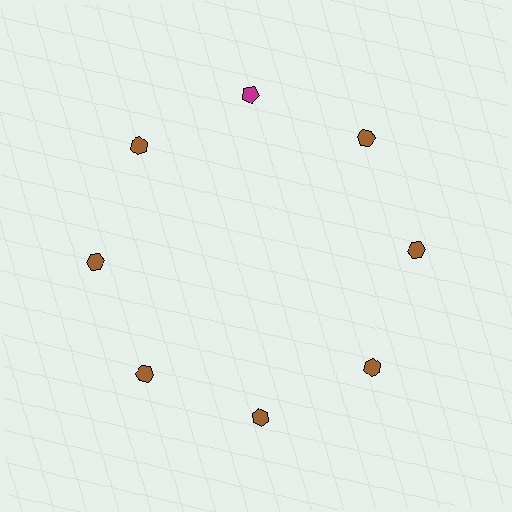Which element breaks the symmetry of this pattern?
The magenta pentagon at roughly the 12 o'clock position breaks the symmetry. All other shapes are brown hexagons.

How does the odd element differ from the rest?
It differs in both color (magenta instead of brown) and shape (pentagon instead of hexagon).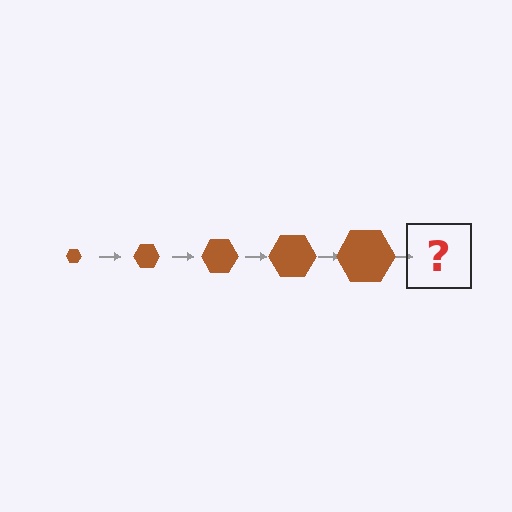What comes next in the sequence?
The next element should be a brown hexagon, larger than the previous one.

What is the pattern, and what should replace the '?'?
The pattern is that the hexagon gets progressively larger each step. The '?' should be a brown hexagon, larger than the previous one.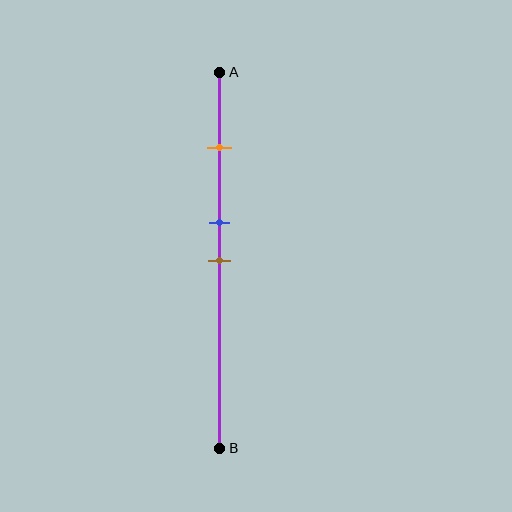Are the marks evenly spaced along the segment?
No, the marks are not evenly spaced.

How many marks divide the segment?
There are 3 marks dividing the segment.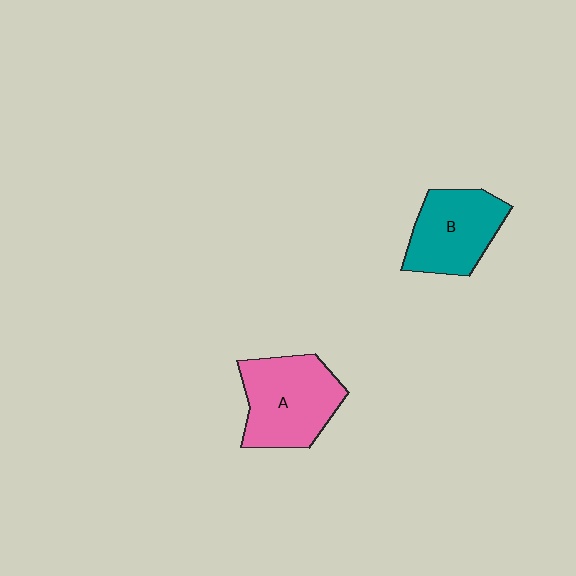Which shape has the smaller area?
Shape B (teal).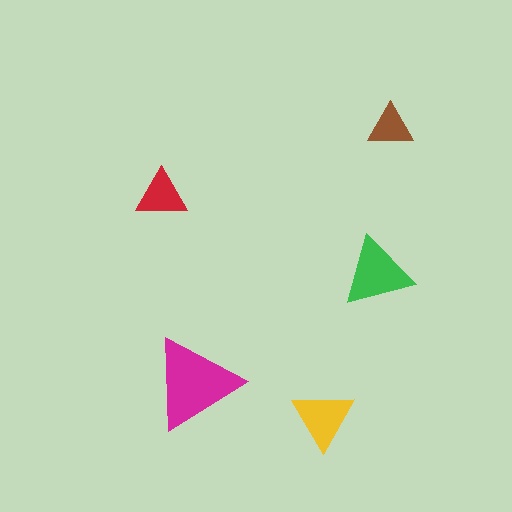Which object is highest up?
The brown triangle is topmost.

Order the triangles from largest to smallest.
the magenta one, the green one, the yellow one, the red one, the brown one.